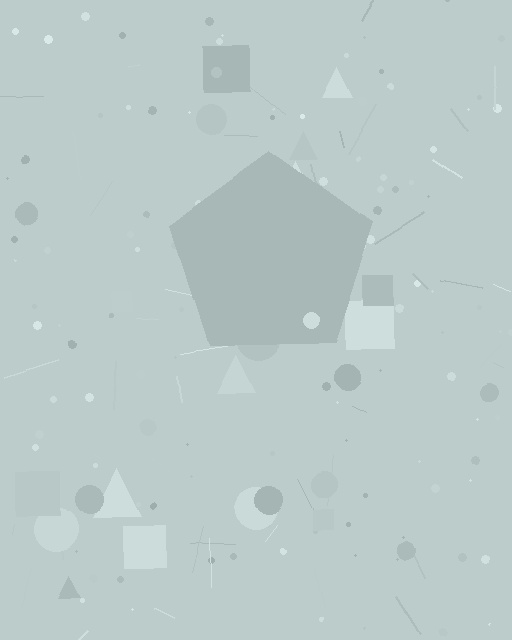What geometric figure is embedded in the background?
A pentagon is embedded in the background.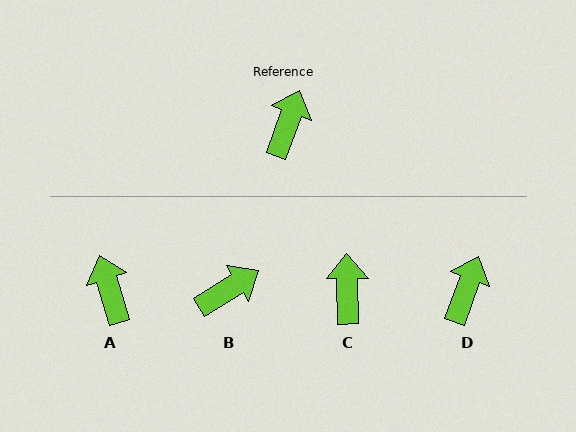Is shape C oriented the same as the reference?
No, it is off by about 21 degrees.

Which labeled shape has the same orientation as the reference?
D.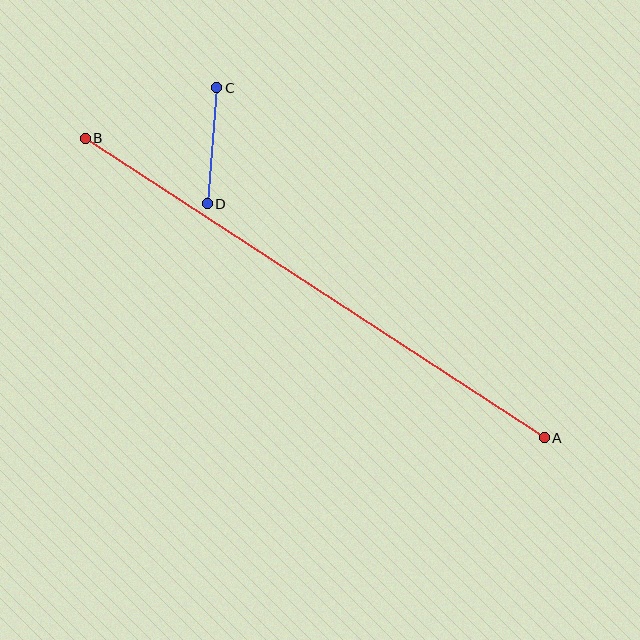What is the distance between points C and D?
The distance is approximately 116 pixels.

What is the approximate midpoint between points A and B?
The midpoint is at approximately (315, 288) pixels.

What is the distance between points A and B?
The distance is approximately 548 pixels.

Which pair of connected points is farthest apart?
Points A and B are farthest apart.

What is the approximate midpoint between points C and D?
The midpoint is at approximately (212, 146) pixels.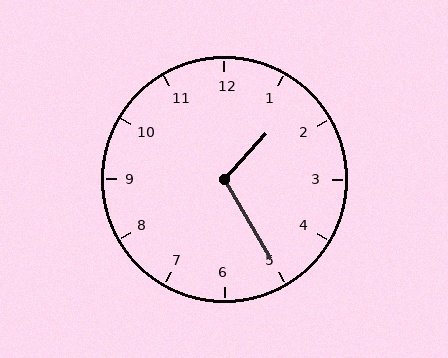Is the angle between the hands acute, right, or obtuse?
It is obtuse.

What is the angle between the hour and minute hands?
Approximately 108 degrees.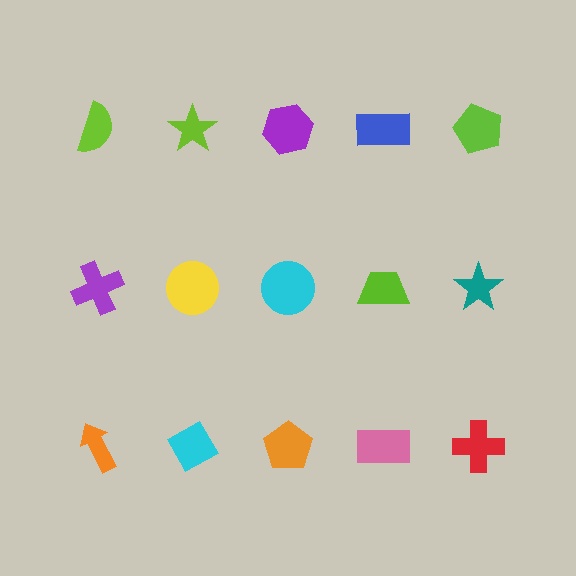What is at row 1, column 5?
A lime pentagon.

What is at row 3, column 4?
A pink rectangle.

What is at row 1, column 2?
A lime star.